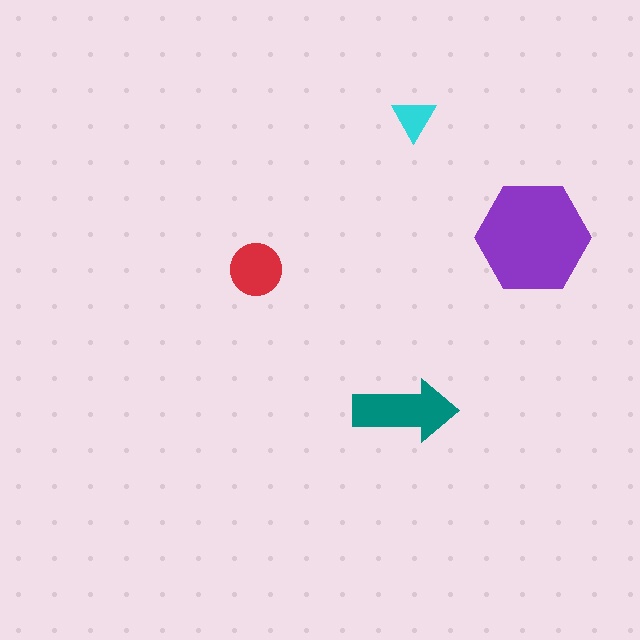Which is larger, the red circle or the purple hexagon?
The purple hexagon.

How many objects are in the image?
There are 4 objects in the image.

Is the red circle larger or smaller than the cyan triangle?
Larger.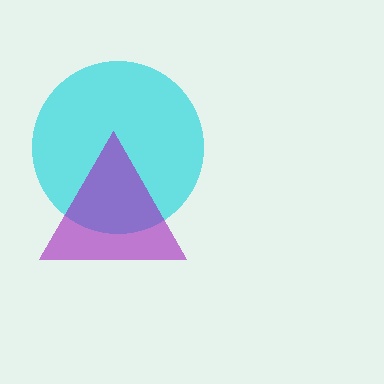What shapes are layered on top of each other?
The layered shapes are: a cyan circle, a purple triangle.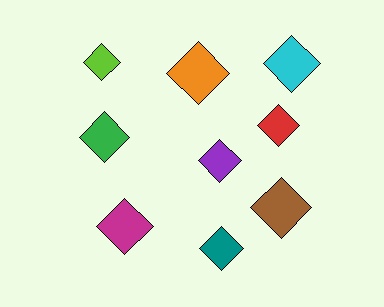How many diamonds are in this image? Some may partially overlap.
There are 9 diamonds.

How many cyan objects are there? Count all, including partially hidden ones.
There is 1 cyan object.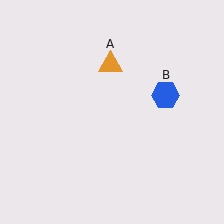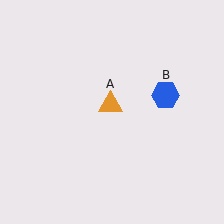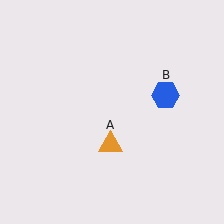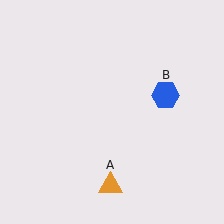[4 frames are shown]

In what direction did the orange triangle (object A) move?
The orange triangle (object A) moved down.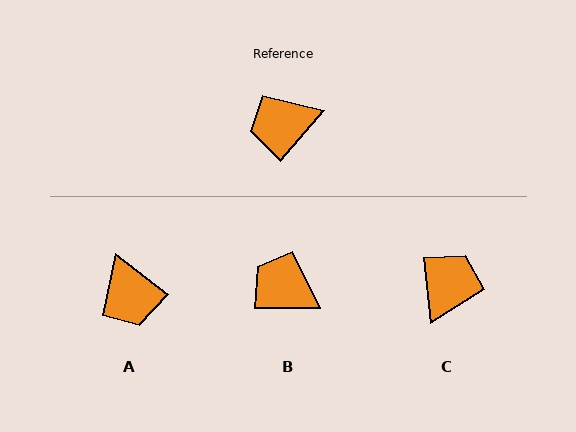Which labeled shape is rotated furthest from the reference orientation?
C, about 133 degrees away.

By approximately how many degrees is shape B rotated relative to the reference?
Approximately 49 degrees clockwise.